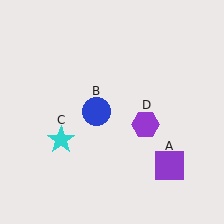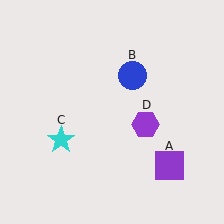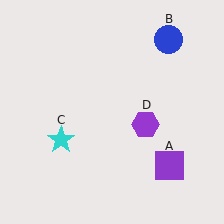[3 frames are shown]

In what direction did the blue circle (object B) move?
The blue circle (object B) moved up and to the right.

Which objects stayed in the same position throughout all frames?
Purple square (object A) and cyan star (object C) and purple hexagon (object D) remained stationary.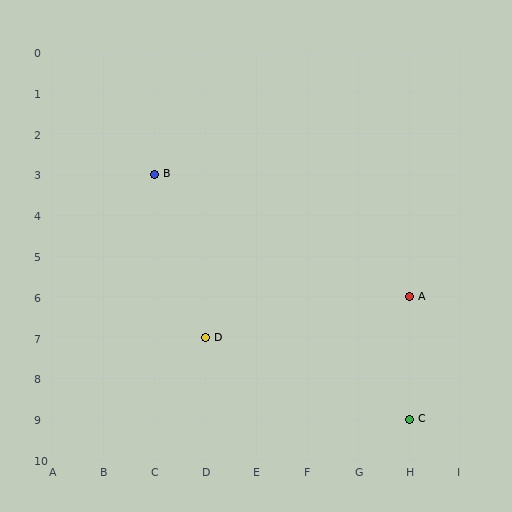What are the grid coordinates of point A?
Point A is at grid coordinates (H, 6).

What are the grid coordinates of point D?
Point D is at grid coordinates (D, 7).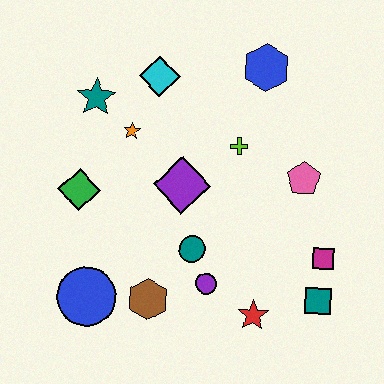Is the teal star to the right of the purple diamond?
No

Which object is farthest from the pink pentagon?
The blue circle is farthest from the pink pentagon.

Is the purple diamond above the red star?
Yes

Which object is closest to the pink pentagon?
The lime cross is closest to the pink pentagon.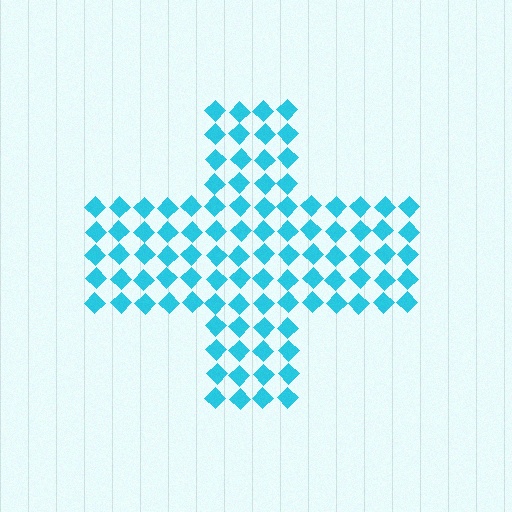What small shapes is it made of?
It is made of small diamonds.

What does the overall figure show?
The overall figure shows a cross.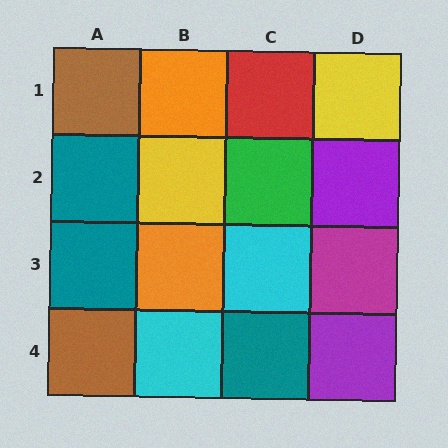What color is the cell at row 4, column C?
Teal.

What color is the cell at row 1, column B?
Orange.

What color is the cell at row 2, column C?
Green.